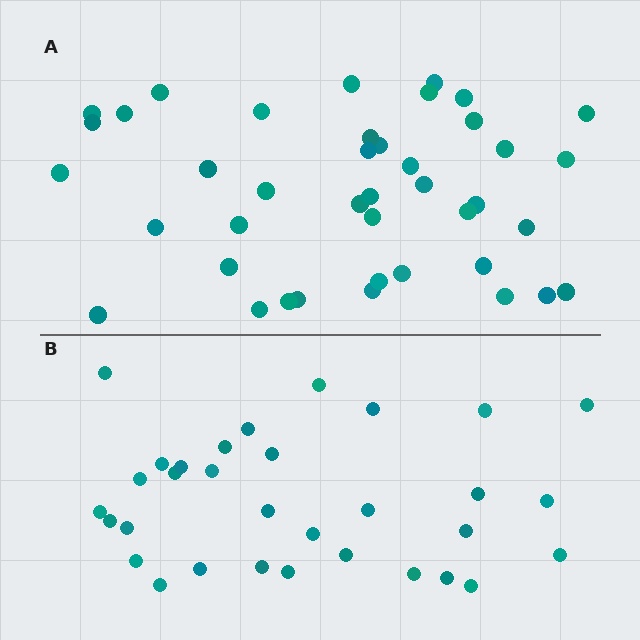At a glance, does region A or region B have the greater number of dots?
Region A (the top region) has more dots.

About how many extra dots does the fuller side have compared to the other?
Region A has roughly 8 or so more dots than region B.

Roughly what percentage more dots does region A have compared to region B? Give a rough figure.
About 30% more.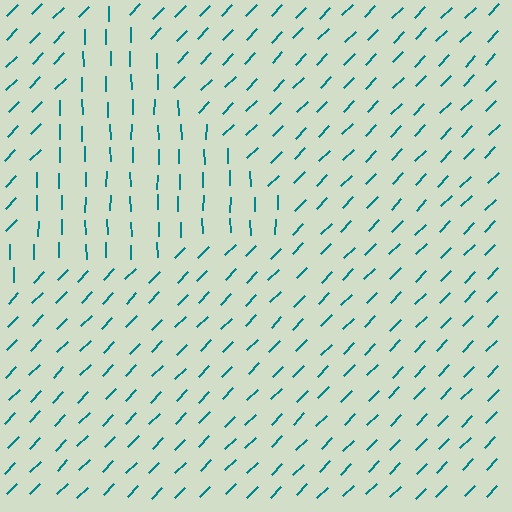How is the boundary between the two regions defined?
The boundary is defined purely by a change in line orientation (approximately 45 degrees difference). All lines are the same color and thickness.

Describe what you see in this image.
The image is filled with small teal line segments. A triangle region in the image has lines oriented differently from the surrounding lines, creating a visible texture boundary.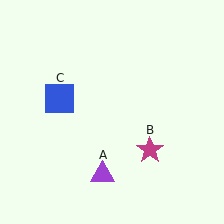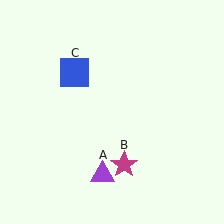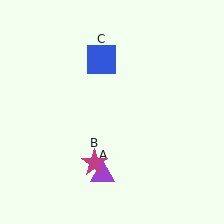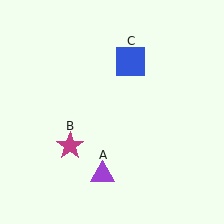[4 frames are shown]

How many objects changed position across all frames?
2 objects changed position: magenta star (object B), blue square (object C).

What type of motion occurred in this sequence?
The magenta star (object B), blue square (object C) rotated clockwise around the center of the scene.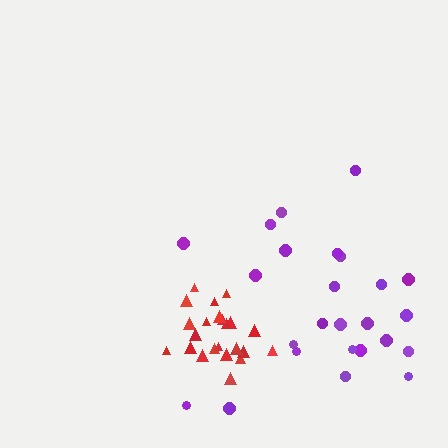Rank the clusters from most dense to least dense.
red, purple.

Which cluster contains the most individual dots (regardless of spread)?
Purple (25).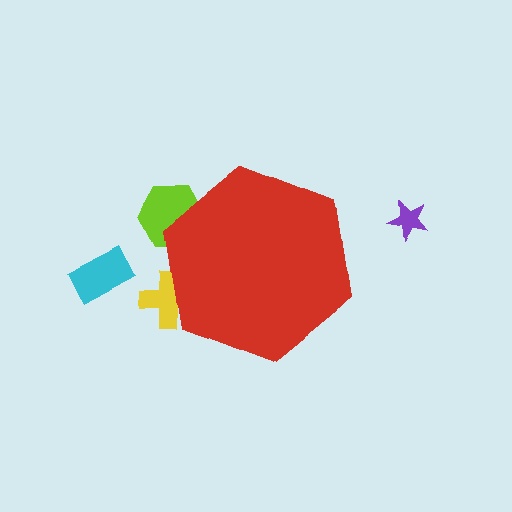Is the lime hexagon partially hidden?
Yes, the lime hexagon is partially hidden behind the red hexagon.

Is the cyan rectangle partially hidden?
No, the cyan rectangle is fully visible.